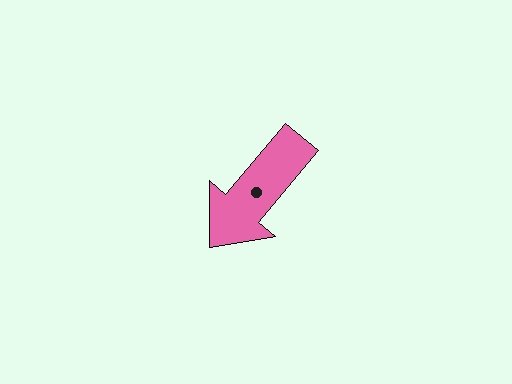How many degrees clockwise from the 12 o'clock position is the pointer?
Approximately 220 degrees.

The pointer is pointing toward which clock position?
Roughly 7 o'clock.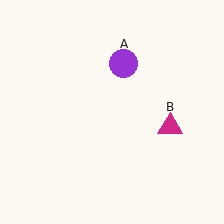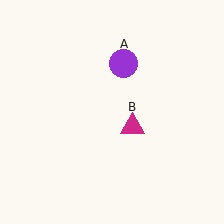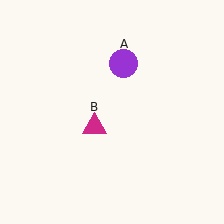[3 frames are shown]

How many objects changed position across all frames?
1 object changed position: magenta triangle (object B).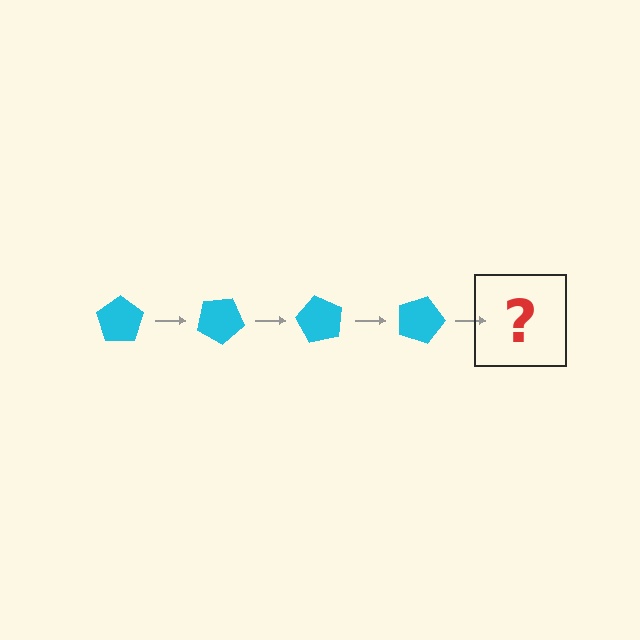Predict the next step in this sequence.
The next step is a cyan pentagon rotated 120 degrees.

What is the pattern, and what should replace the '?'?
The pattern is that the pentagon rotates 30 degrees each step. The '?' should be a cyan pentagon rotated 120 degrees.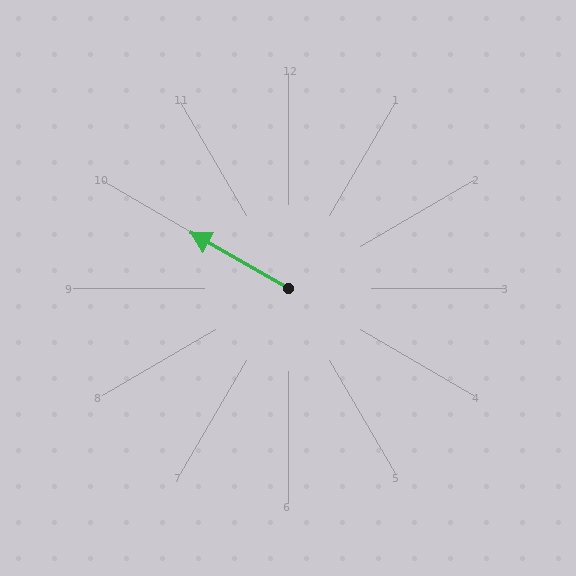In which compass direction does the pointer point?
Northwest.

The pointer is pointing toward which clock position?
Roughly 10 o'clock.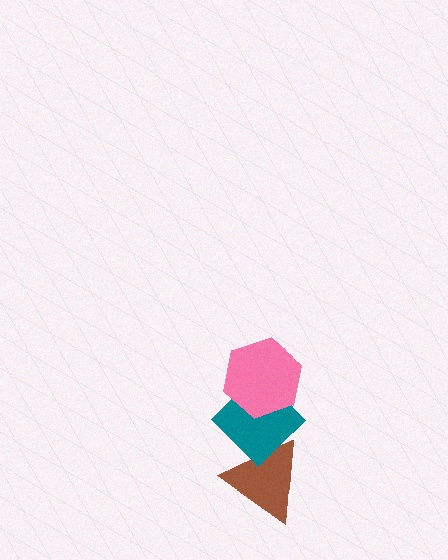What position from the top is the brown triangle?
The brown triangle is 3rd from the top.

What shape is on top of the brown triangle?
The teal diamond is on top of the brown triangle.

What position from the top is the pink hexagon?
The pink hexagon is 1st from the top.